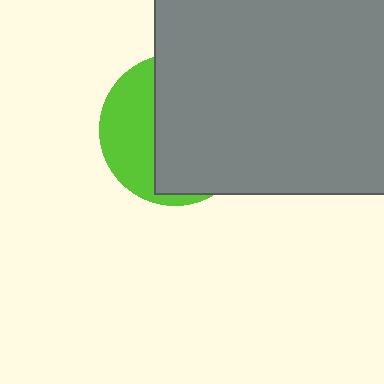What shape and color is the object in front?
The object in front is a gray rectangle.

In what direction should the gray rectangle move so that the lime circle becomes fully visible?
The gray rectangle should move right. That is the shortest direction to clear the overlap and leave the lime circle fully visible.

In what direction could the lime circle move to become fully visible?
The lime circle could move left. That would shift it out from behind the gray rectangle entirely.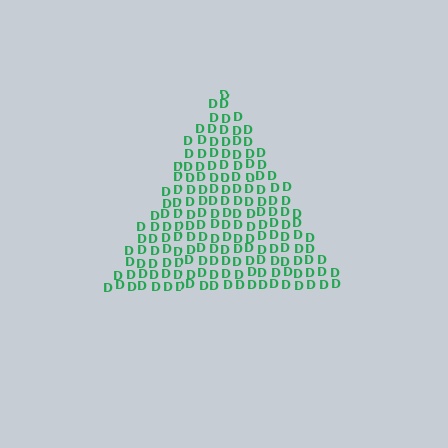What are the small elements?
The small elements are letter D's.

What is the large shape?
The large shape is a triangle.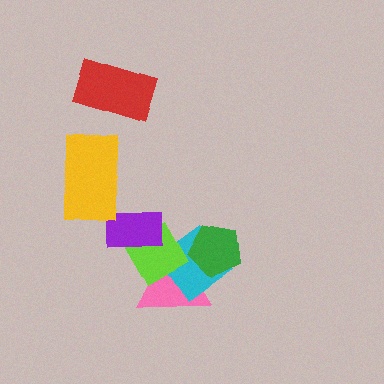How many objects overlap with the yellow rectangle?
0 objects overlap with the yellow rectangle.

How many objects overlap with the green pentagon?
2 objects overlap with the green pentagon.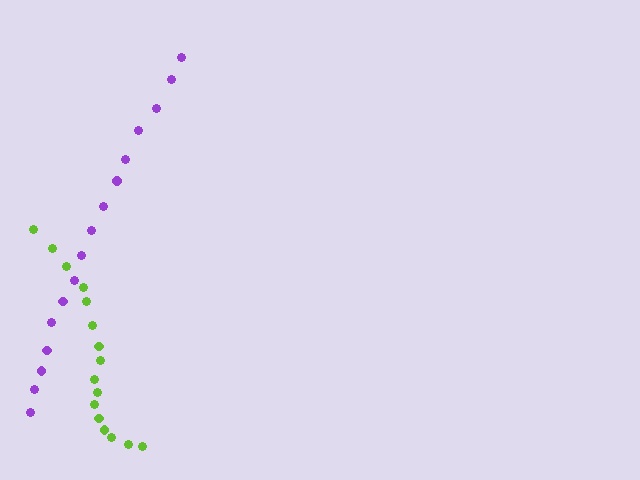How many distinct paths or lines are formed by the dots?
There are 2 distinct paths.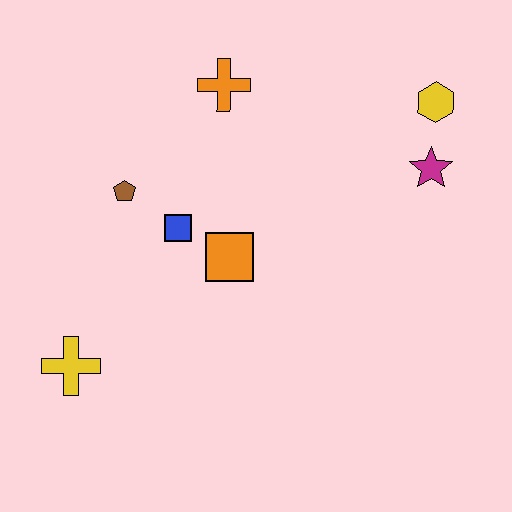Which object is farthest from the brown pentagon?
The yellow hexagon is farthest from the brown pentagon.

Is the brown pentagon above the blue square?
Yes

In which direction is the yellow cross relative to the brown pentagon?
The yellow cross is below the brown pentagon.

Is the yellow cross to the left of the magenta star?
Yes